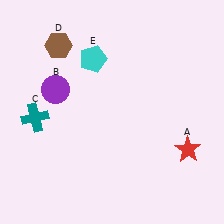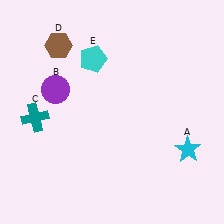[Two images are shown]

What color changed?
The star (A) changed from red in Image 1 to cyan in Image 2.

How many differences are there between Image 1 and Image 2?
There is 1 difference between the two images.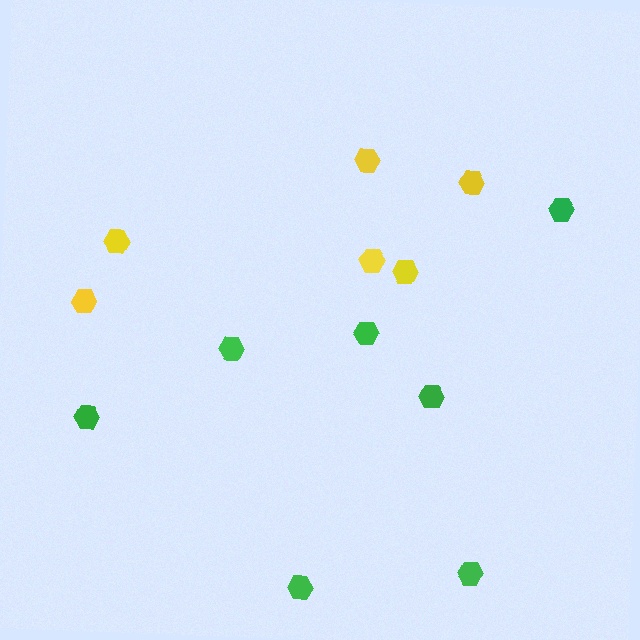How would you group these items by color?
There are 2 groups: one group of yellow hexagons (6) and one group of green hexagons (7).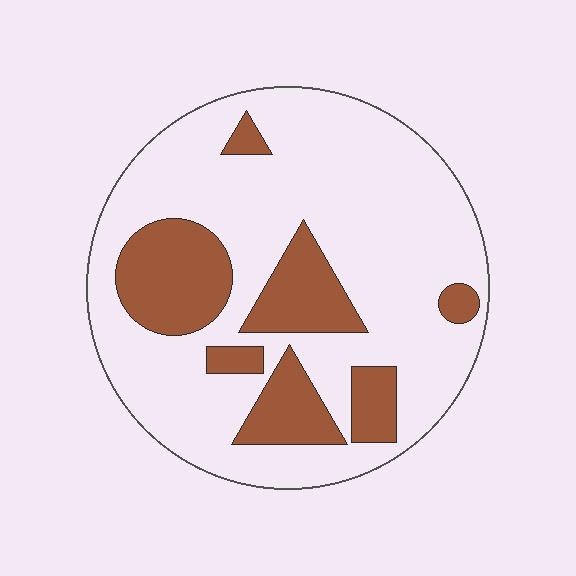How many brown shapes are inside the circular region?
7.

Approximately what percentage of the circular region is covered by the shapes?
Approximately 25%.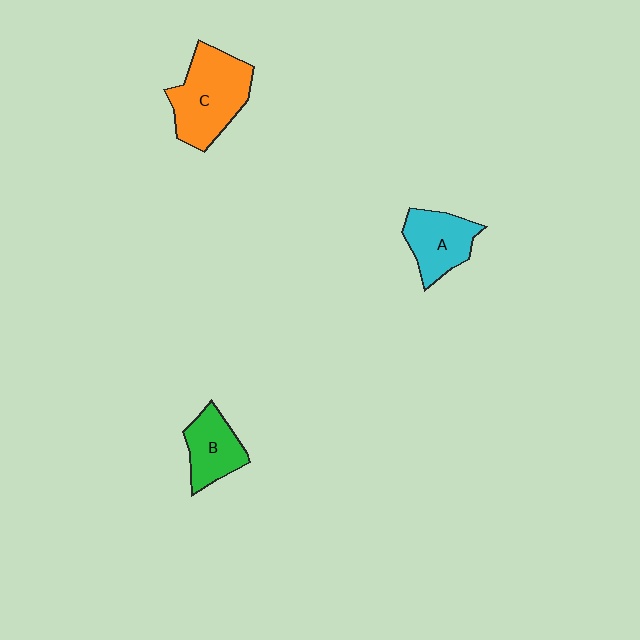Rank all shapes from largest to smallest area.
From largest to smallest: C (orange), A (cyan), B (green).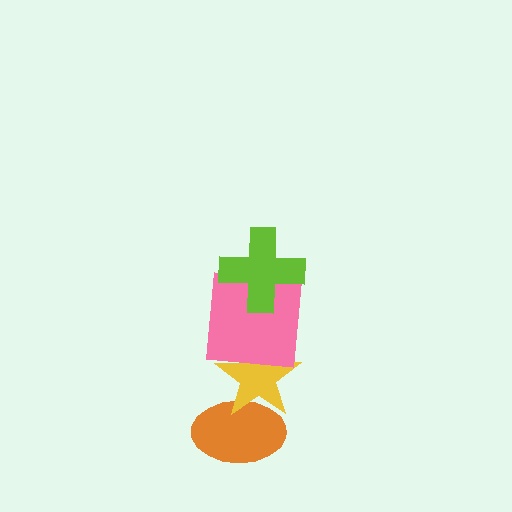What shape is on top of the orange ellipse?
The yellow star is on top of the orange ellipse.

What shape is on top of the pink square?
The lime cross is on top of the pink square.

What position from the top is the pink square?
The pink square is 2nd from the top.